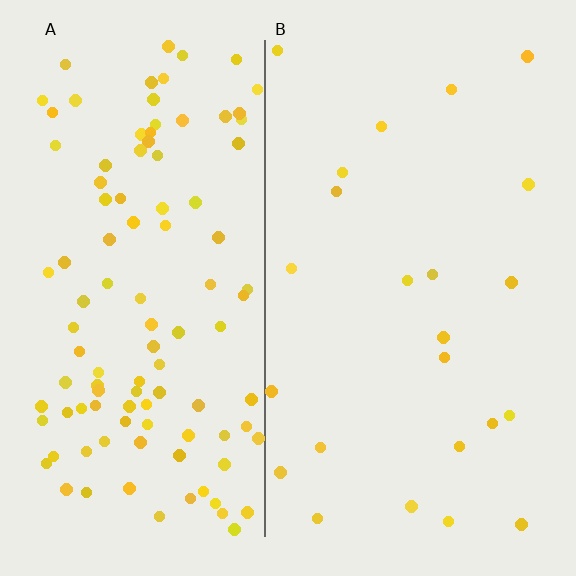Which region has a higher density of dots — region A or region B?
A (the left).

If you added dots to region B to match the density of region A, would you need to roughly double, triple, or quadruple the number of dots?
Approximately quadruple.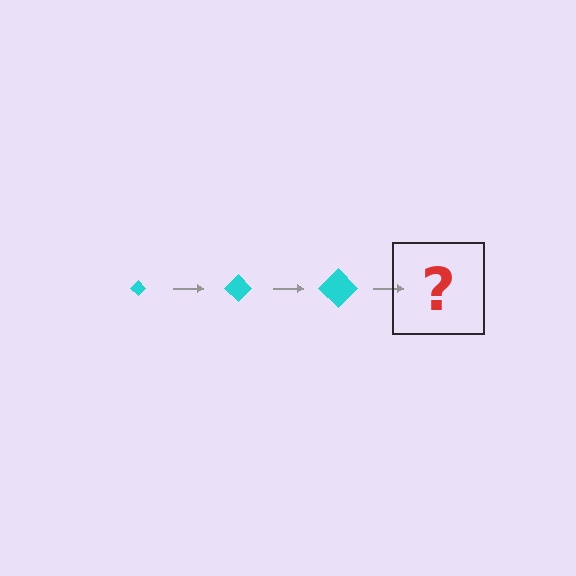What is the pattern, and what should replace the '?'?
The pattern is that the diamond gets progressively larger each step. The '?' should be a cyan diamond, larger than the previous one.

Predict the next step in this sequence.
The next step is a cyan diamond, larger than the previous one.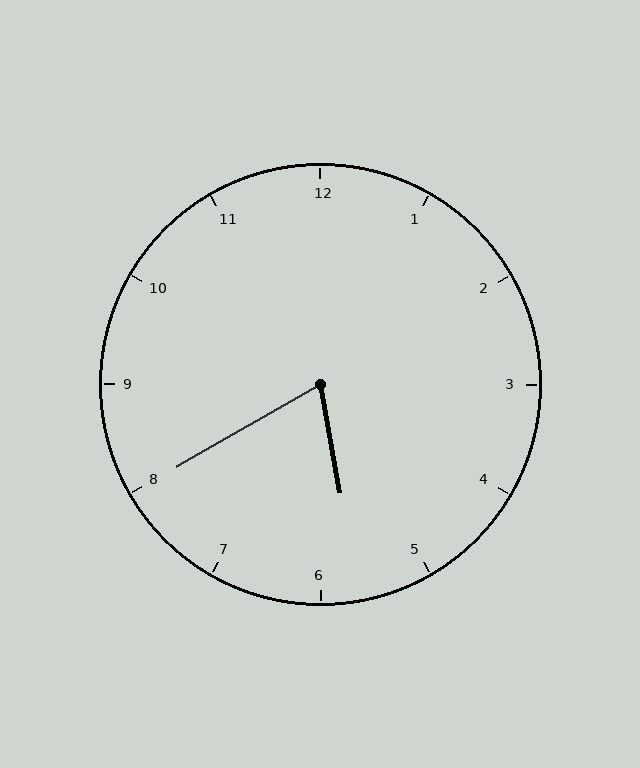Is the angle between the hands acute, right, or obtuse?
It is acute.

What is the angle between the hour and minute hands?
Approximately 70 degrees.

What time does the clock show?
5:40.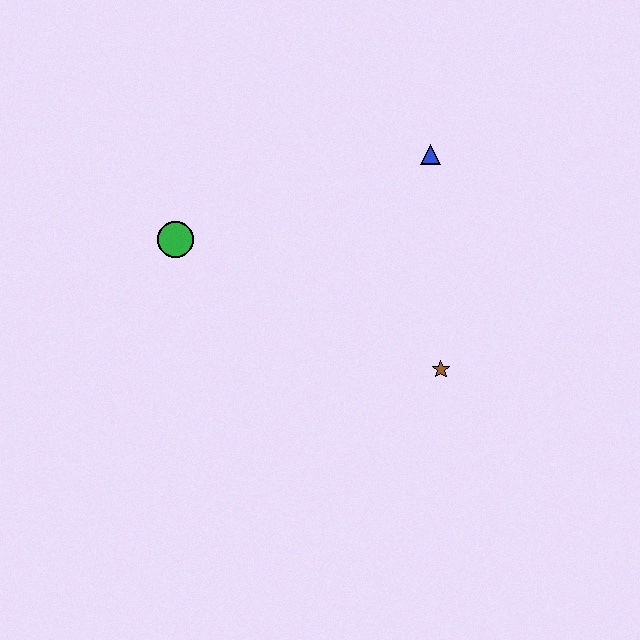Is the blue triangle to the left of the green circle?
No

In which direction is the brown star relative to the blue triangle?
The brown star is below the blue triangle.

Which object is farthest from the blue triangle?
The green circle is farthest from the blue triangle.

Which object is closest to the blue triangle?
The brown star is closest to the blue triangle.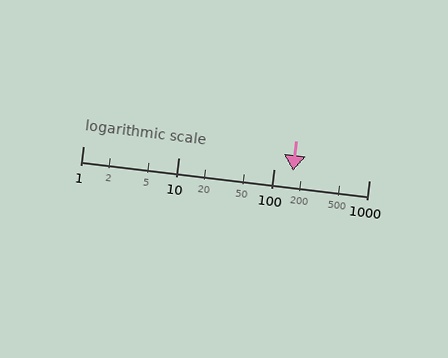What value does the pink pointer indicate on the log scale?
The pointer indicates approximately 160.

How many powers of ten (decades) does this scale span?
The scale spans 3 decades, from 1 to 1000.